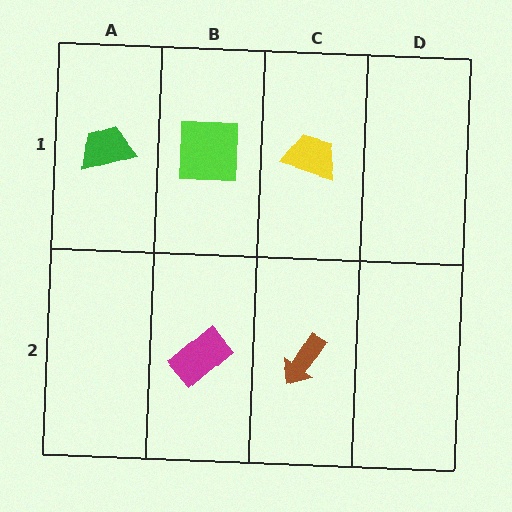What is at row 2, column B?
A magenta rectangle.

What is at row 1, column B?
A lime square.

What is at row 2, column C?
A brown arrow.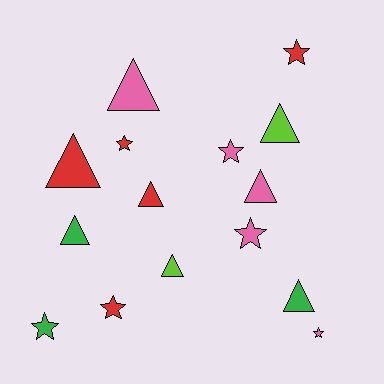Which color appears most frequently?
Red, with 5 objects.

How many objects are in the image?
There are 15 objects.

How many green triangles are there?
There are 2 green triangles.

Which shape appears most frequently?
Triangle, with 8 objects.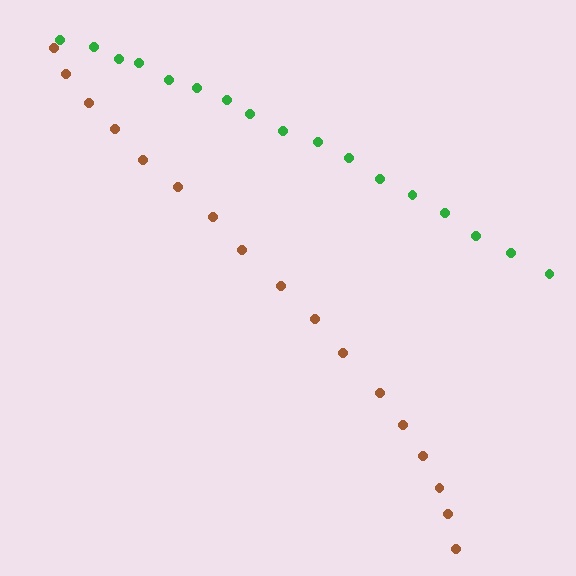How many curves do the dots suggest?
There are 2 distinct paths.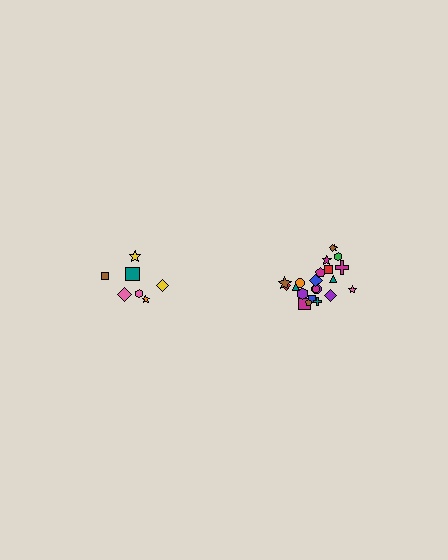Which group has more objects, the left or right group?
The right group.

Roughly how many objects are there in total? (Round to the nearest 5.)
Roughly 30 objects in total.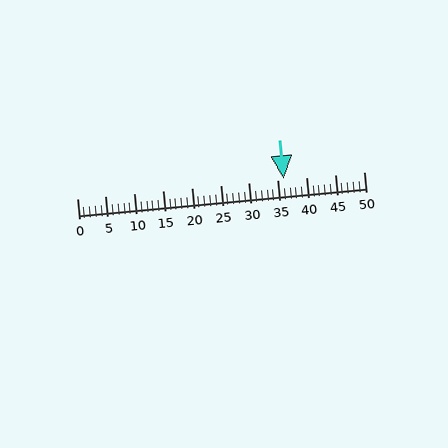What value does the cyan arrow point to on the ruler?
The cyan arrow points to approximately 36.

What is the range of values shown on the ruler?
The ruler shows values from 0 to 50.